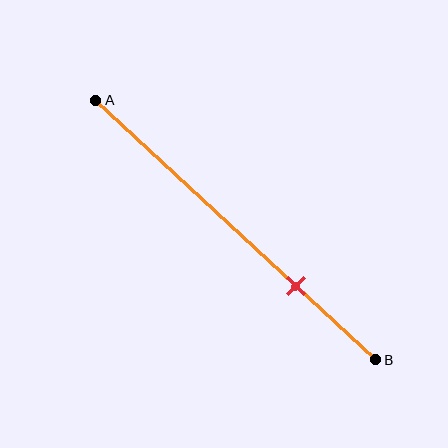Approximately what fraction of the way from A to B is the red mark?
The red mark is approximately 70% of the way from A to B.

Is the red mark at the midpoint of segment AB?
No, the mark is at about 70% from A, not at the 50% midpoint.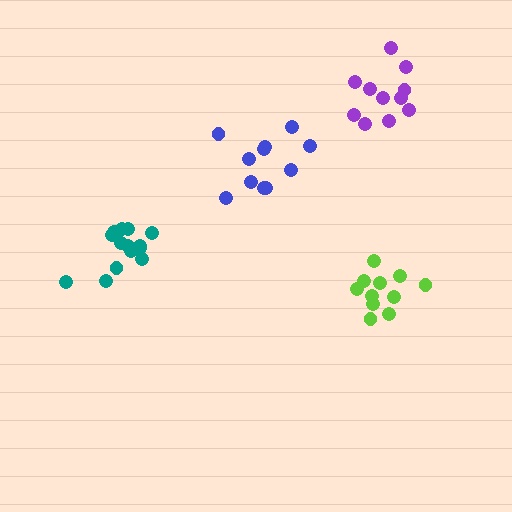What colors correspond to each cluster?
The clusters are colored: lime, blue, teal, purple.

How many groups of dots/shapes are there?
There are 4 groups.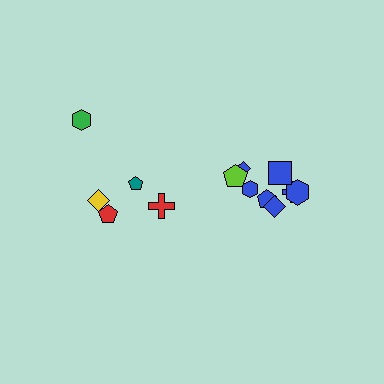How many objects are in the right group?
There are 8 objects.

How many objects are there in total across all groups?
There are 13 objects.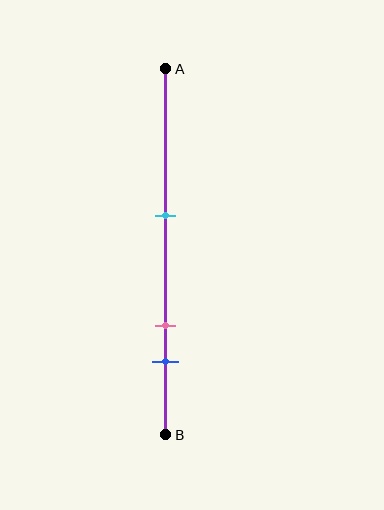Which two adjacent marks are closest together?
The pink and blue marks are the closest adjacent pair.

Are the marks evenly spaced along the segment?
No, the marks are not evenly spaced.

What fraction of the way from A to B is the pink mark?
The pink mark is approximately 70% (0.7) of the way from A to B.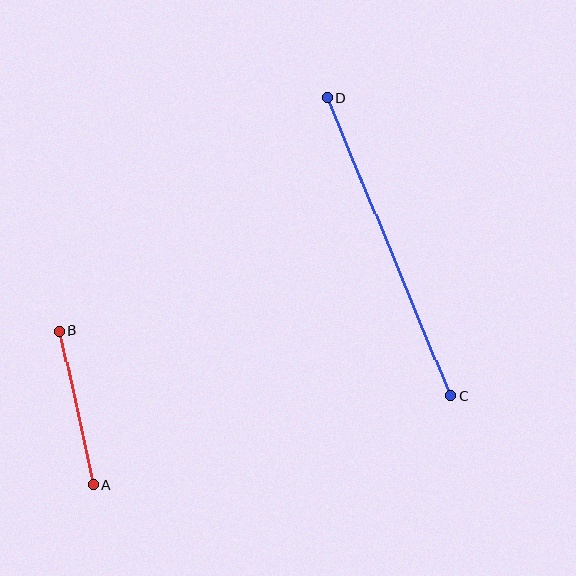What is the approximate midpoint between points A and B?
The midpoint is at approximately (76, 408) pixels.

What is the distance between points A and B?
The distance is approximately 158 pixels.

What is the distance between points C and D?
The distance is approximately 323 pixels.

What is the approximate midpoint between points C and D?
The midpoint is at approximately (389, 247) pixels.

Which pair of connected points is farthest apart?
Points C and D are farthest apart.